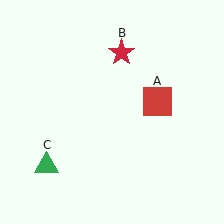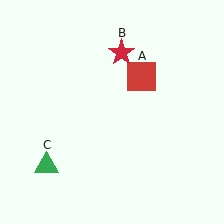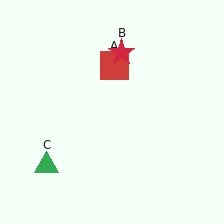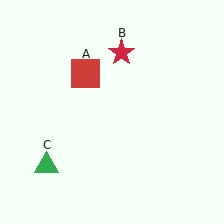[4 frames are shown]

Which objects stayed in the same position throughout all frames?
Red star (object B) and green triangle (object C) remained stationary.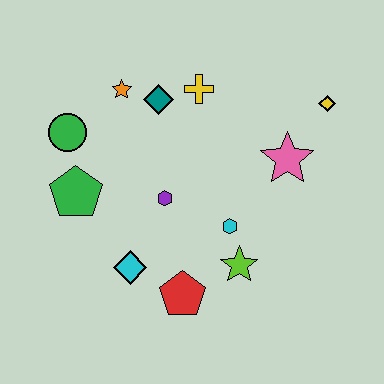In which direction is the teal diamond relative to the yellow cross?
The teal diamond is to the left of the yellow cross.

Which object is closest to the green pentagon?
The green circle is closest to the green pentagon.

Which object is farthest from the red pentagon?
The yellow diamond is farthest from the red pentagon.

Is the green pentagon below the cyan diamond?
No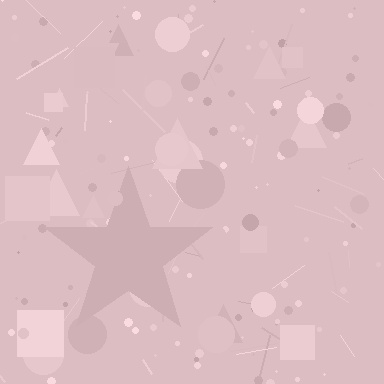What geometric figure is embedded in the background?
A star is embedded in the background.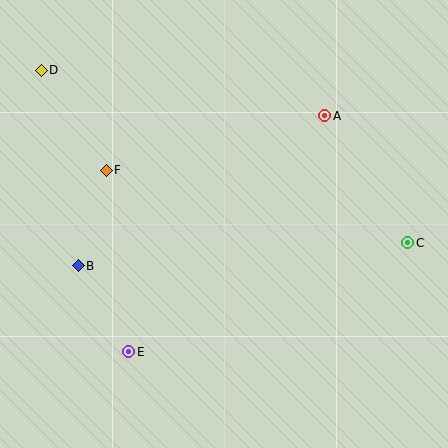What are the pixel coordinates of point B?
Point B is at (78, 266).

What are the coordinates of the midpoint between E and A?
The midpoint between E and A is at (227, 234).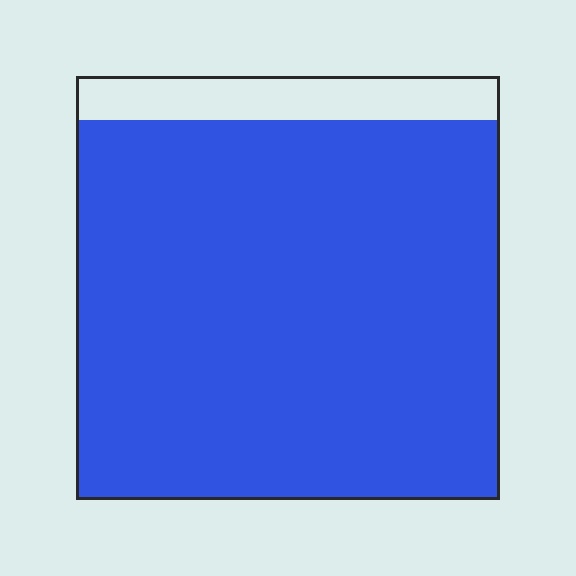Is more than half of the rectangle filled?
Yes.